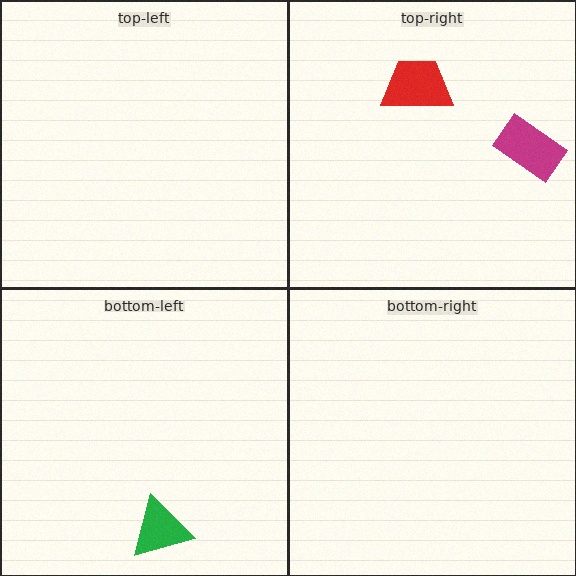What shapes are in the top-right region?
The red trapezoid, the magenta rectangle.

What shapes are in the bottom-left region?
The green triangle.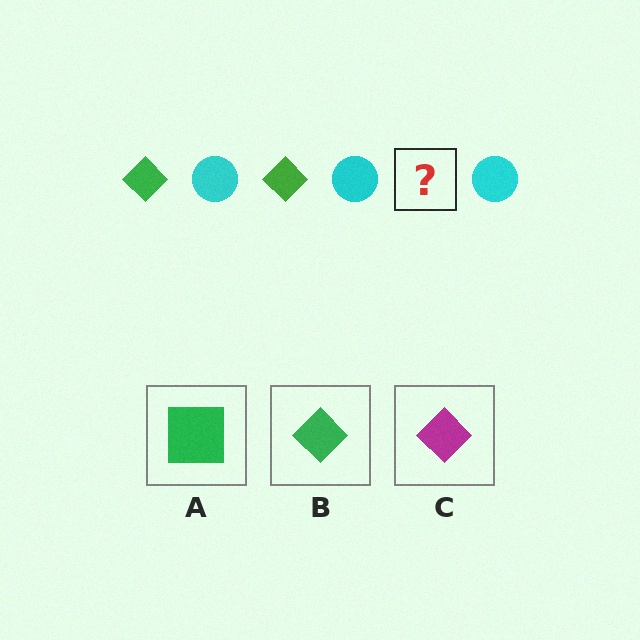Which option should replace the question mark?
Option B.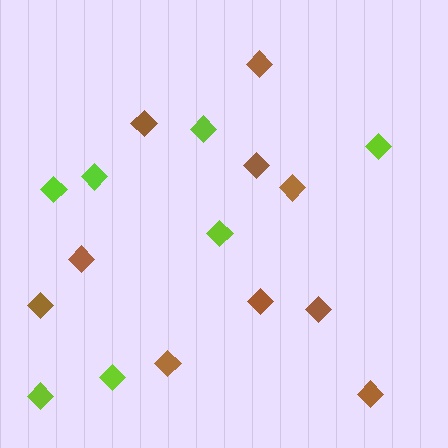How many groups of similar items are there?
There are 2 groups: one group of brown diamonds (10) and one group of lime diamonds (7).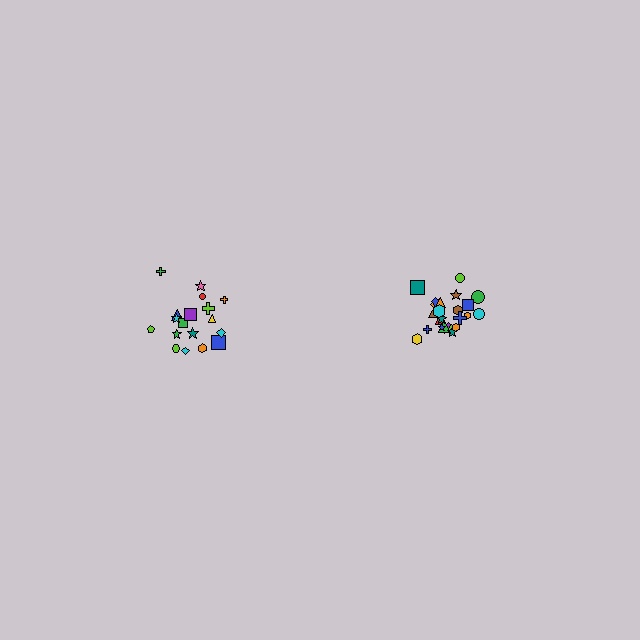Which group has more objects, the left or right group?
The right group.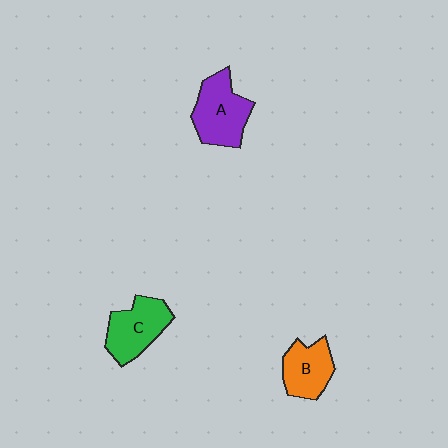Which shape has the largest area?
Shape A (purple).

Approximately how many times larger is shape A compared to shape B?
Approximately 1.3 times.